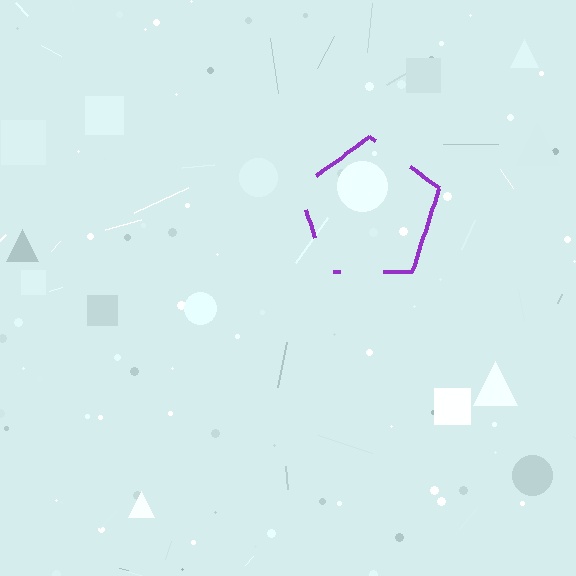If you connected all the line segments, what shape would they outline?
They would outline a pentagon.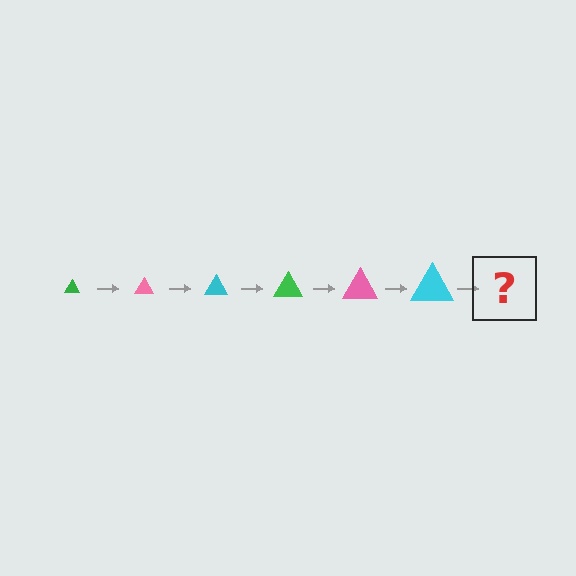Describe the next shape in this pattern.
It should be a green triangle, larger than the previous one.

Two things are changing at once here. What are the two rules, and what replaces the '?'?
The two rules are that the triangle grows larger each step and the color cycles through green, pink, and cyan. The '?' should be a green triangle, larger than the previous one.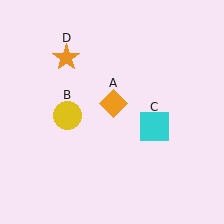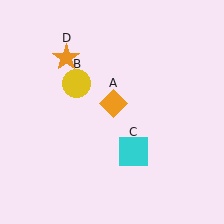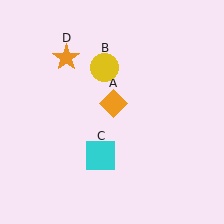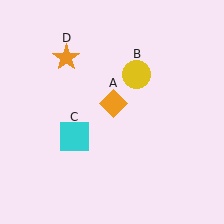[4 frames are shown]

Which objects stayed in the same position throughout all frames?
Orange diamond (object A) and orange star (object D) remained stationary.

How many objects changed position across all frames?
2 objects changed position: yellow circle (object B), cyan square (object C).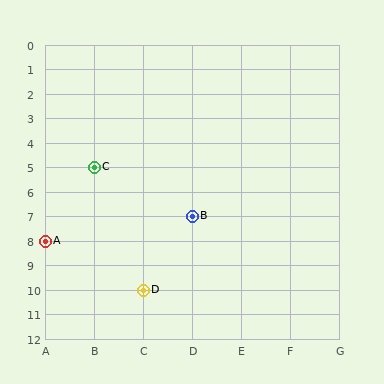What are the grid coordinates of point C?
Point C is at grid coordinates (B, 5).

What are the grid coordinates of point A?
Point A is at grid coordinates (A, 8).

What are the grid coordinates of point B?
Point B is at grid coordinates (D, 7).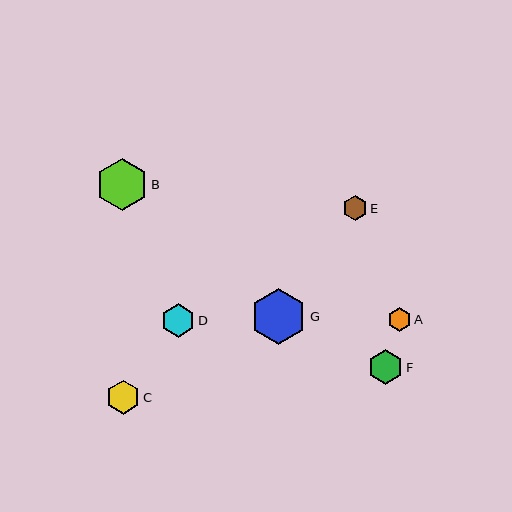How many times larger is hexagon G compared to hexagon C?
Hexagon G is approximately 1.7 times the size of hexagon C.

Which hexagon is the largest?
Hexagon G is the largest with a size of approximately 56 pixels.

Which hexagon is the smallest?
Hexagon A is the smallest with a size of approximately 23 pixels.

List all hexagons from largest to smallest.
From largest to smallest: G, B, F, C, D, E, A.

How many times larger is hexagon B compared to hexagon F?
Hexagon B is approximately 1.5 times the size of hexagon F.